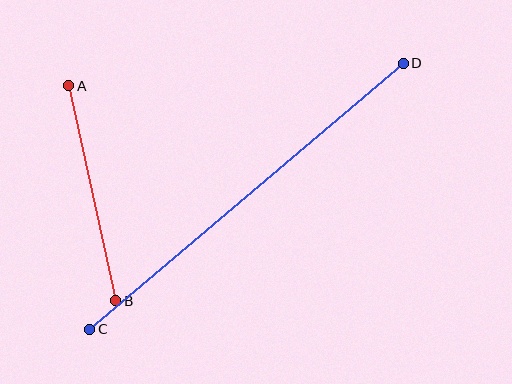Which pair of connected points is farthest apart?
Points C and D are farthest apart.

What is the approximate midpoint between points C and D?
The midpoint is at approximately (247, 196) pixels.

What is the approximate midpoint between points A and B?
The midpoint is at approximately (92, 193) pixels.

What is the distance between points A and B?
The distance is approximately 220 pixels.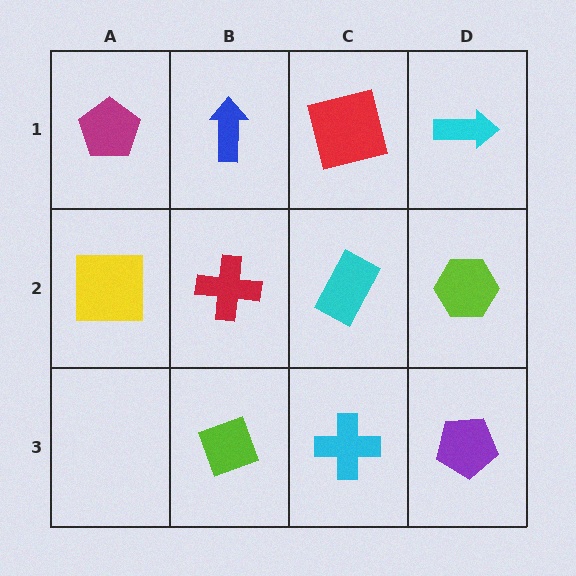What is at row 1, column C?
A red square.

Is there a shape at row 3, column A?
No, that cell is empty.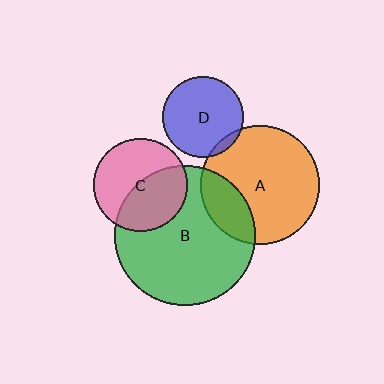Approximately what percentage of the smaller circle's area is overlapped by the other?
Approximately 45%.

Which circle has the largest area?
Circle B (green).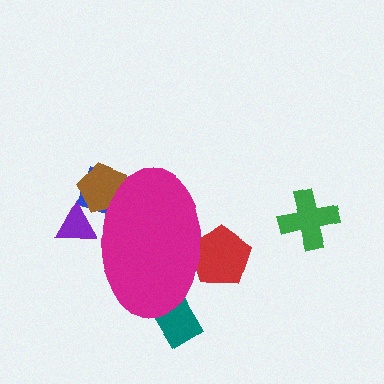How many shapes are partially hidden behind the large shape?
5 shapes are partially hidden.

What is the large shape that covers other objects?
A magenta ellipse.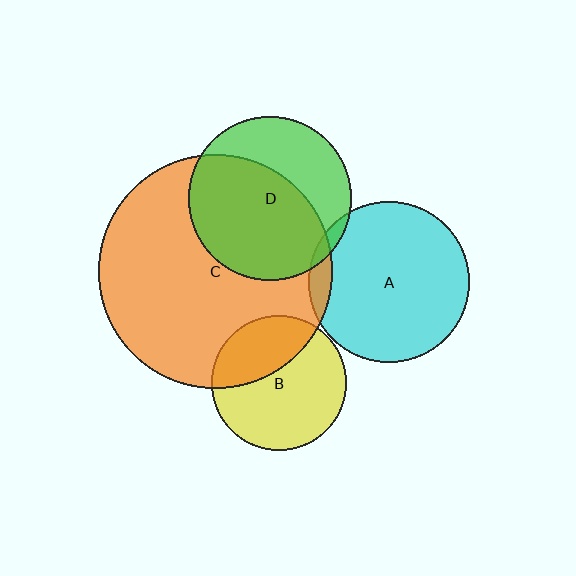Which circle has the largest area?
Circle C (orange).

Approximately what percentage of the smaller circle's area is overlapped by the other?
Approximately 60%.